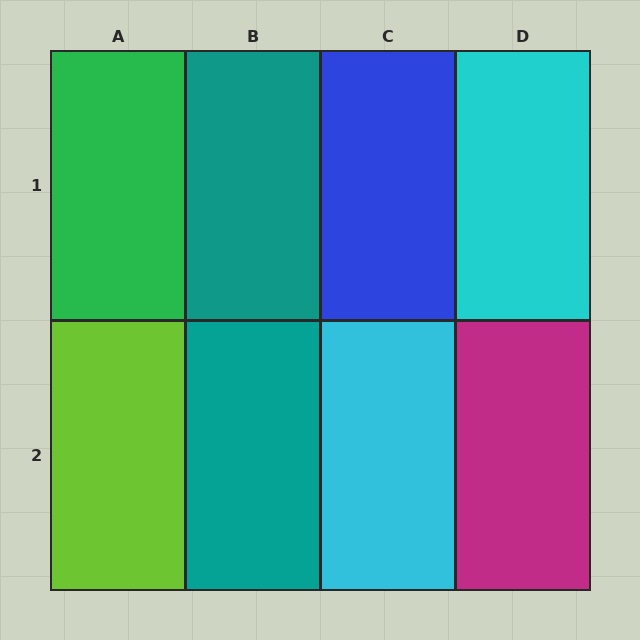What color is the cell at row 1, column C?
Blue.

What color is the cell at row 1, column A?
Green.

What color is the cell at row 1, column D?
Cyan.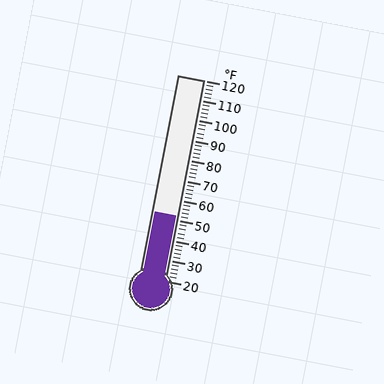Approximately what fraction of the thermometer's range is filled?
The thermometer is filled to approximately 30% of its range.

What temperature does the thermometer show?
The thermometer shows approximately 52°F.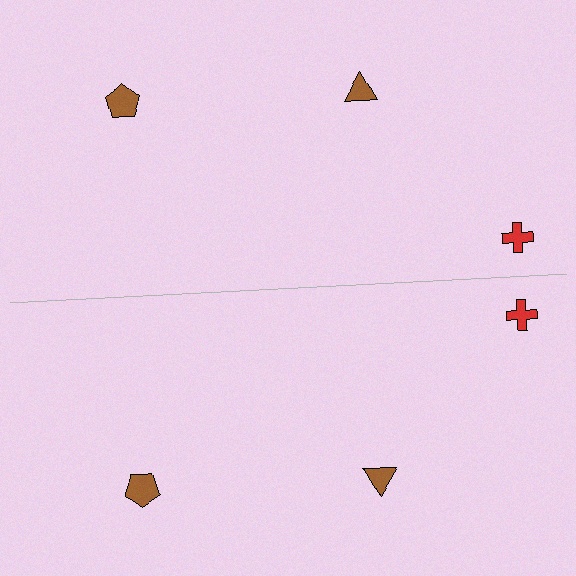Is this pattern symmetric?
Yes, this pattern has bilateral (reflection) symmetry.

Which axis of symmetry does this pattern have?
The pattern has a horizontal axis of symmetry running through the center of the image.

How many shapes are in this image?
There are 6 shapes in this image.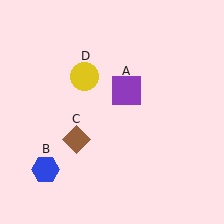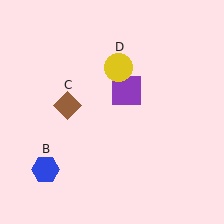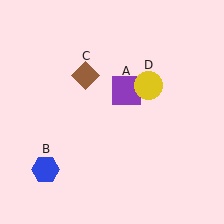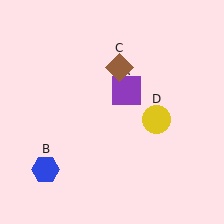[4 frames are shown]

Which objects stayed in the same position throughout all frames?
Purple square (object A) and blue hexagon (object B) remained stationary.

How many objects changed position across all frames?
2 objects changed position: brown diamond (object C), yellow circle (object D).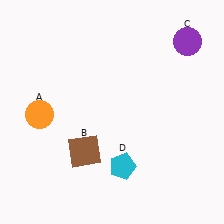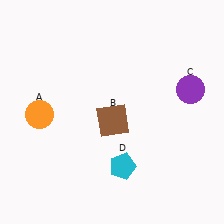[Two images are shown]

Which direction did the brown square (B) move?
The brown square (B) moved up.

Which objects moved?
The objects that moved are: the brown square (B), the purple circle (C).